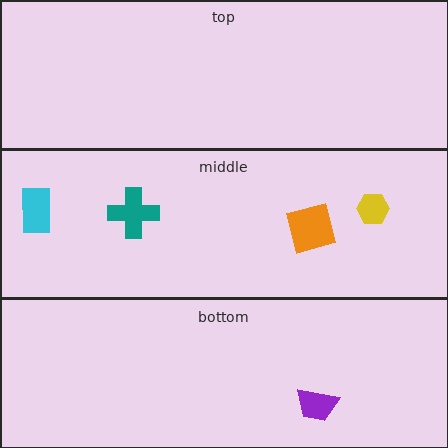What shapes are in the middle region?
The orange square, the cyan rectangle, the teal cross, the yellow hexagon.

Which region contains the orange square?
The middle region.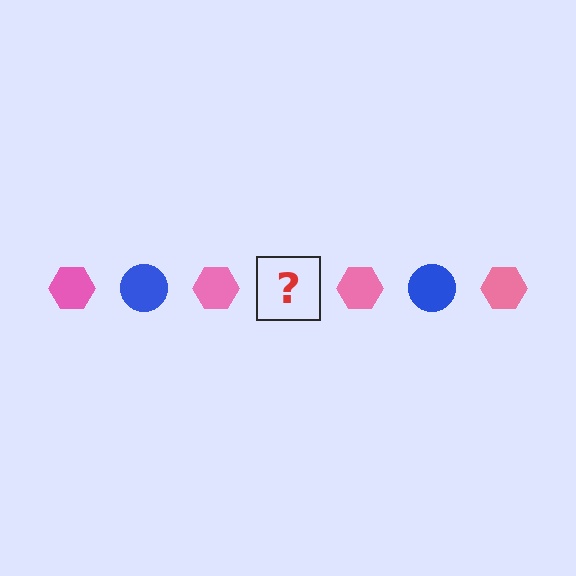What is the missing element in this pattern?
The missing element is a blue circle.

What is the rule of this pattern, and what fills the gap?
The rule is that the pattern alternates between pink hexagon and blue circle. The gap should be filled with a blue circle.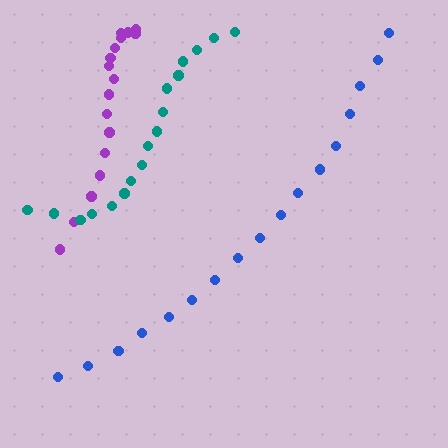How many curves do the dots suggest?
There are 3 distinct paths.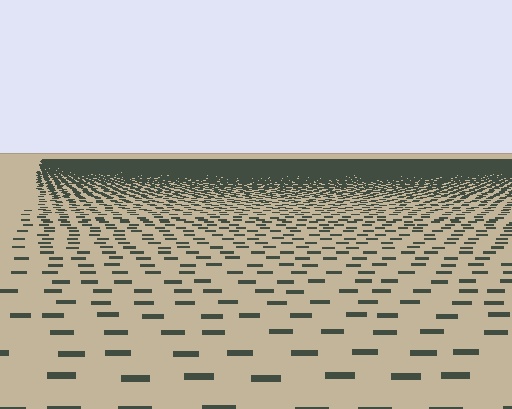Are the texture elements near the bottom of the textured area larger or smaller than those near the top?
Larger. Near the bottom, elements are closer to the viewer and appear at a bigger on-screen size.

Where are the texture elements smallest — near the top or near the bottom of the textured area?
Near the top.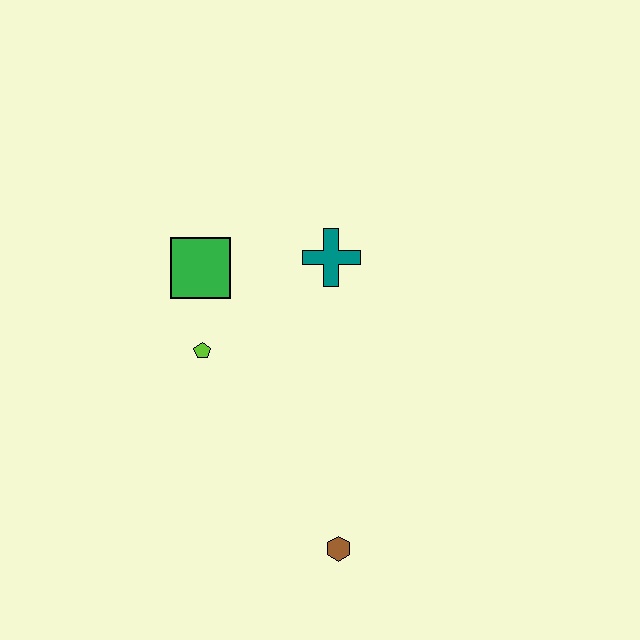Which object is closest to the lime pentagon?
The green square is closest to the lime pentagon.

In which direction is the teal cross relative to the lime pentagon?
The teal cross is to the right of the lime pentagon.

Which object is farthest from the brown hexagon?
The green square is farthest from the brown hexagon.